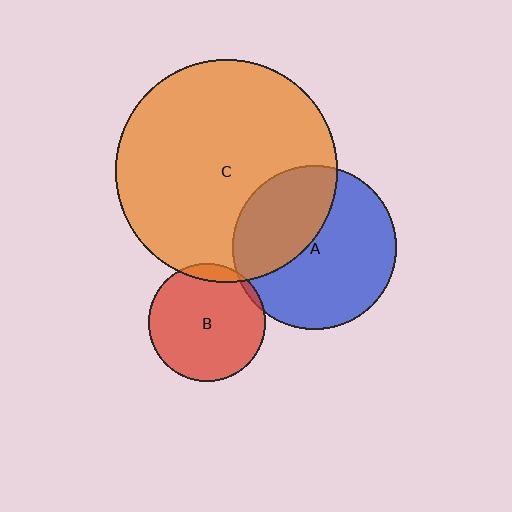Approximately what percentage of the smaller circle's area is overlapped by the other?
Approximately 5%.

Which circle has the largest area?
Circle C (orange).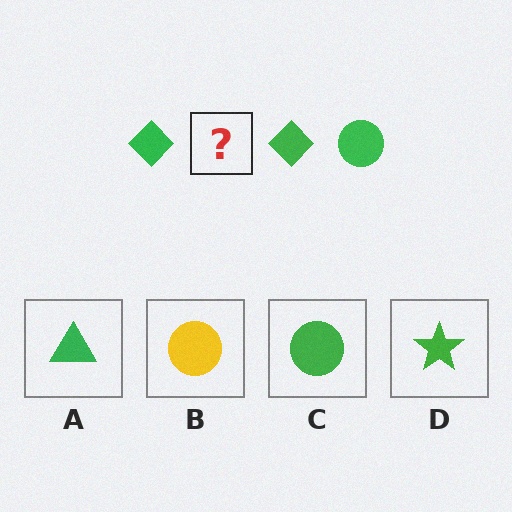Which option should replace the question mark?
Option C.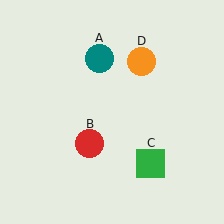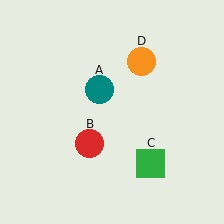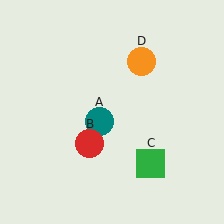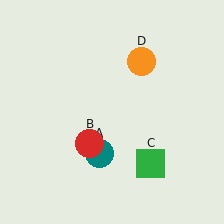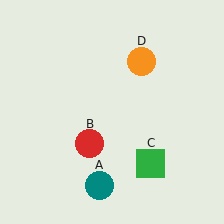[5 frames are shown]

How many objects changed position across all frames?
1 object changed position: teal circle (object A).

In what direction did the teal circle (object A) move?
The teal circle (object A) moved down.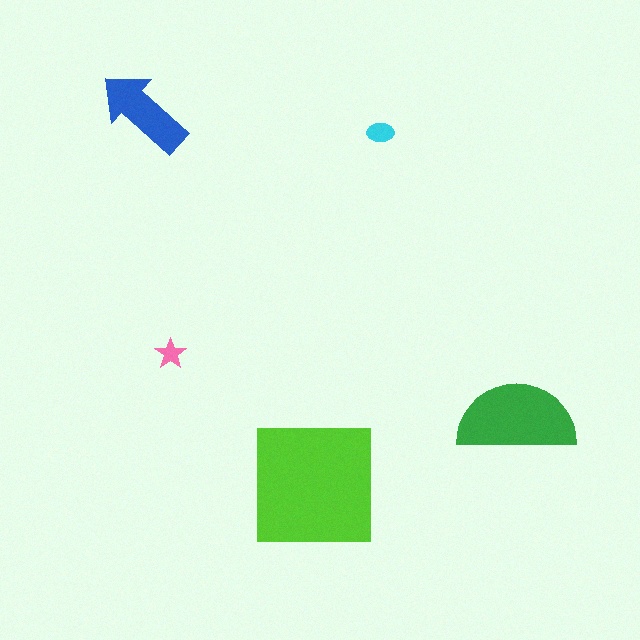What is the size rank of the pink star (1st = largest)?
5th.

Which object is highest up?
The blue arrow is topmost.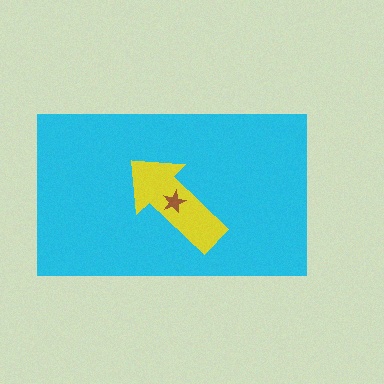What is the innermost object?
The brown star.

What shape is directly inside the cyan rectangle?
The yellow arrow.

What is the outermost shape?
The cyan rectangle.